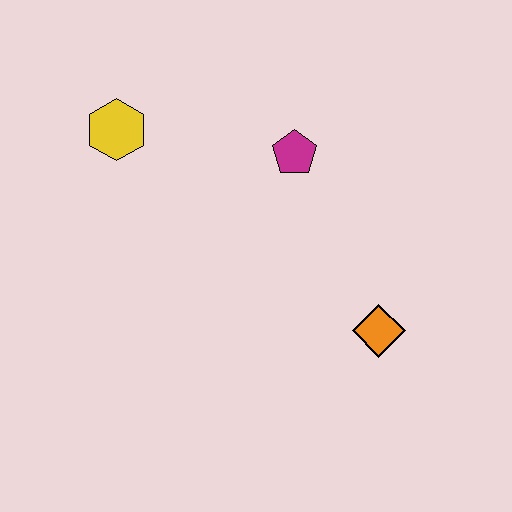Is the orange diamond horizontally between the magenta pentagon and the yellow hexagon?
No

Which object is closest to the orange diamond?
The magenta pentagon is closest to the orange diamond.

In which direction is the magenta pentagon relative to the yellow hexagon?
The magenta pentagon is to the right of the yellow hexagon.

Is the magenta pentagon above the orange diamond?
Yes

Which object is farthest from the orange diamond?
The yellow hexagon is farthest from the orange diamond.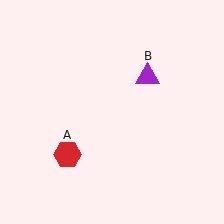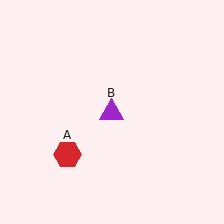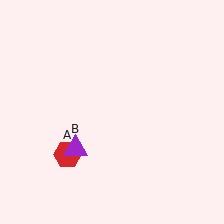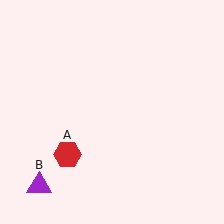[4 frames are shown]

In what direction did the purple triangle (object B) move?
The purple triangle (object B) moved down and to the left.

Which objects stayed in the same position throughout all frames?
Red hexagon (object A) remained stationary.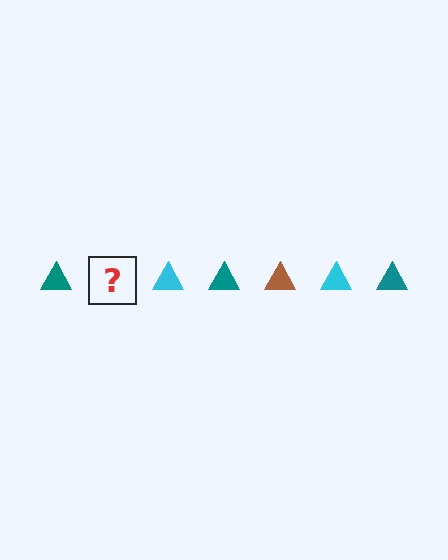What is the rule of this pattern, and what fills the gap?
The rule is that the pattern cycles through teal, brown, cyan triangles. The gap should be filled with a brown triangle.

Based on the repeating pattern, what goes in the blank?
The blank should be a brown triangle.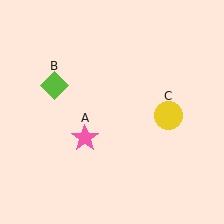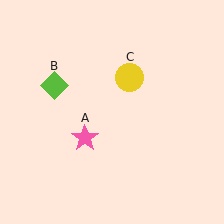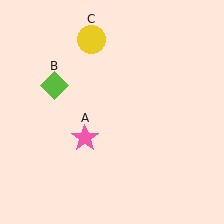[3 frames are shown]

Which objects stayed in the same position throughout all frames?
Pink star (object A) and lime diamond (object B) remained stationary.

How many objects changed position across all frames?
1 object changed position: yellow circle (object C).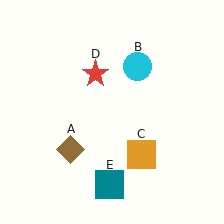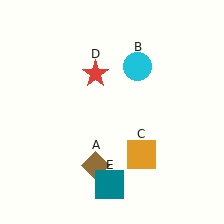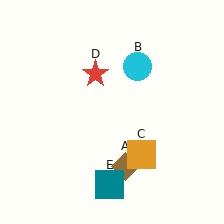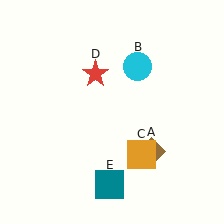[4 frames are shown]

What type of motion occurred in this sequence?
The brown diamond (object A) rotated counterclockwise around the center of the scene.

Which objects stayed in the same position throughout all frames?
Cyan circle (object B) and orange square (object C) and red star (object D) and teal square (object E) remained stationary.